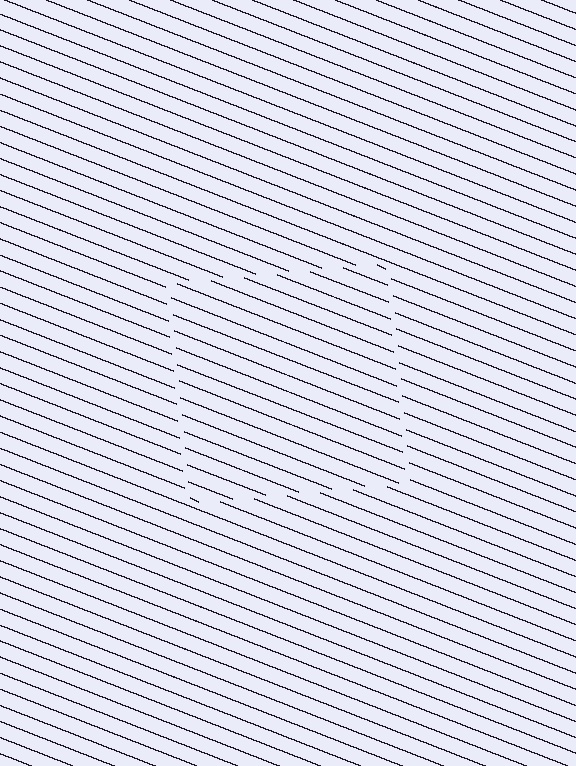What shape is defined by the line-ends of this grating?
An illusory square. The interior of the shape contains the same grating, shifted by half a period — the contour is defined by the phase discontinuity where line-ends from the inner and outer gratings abut.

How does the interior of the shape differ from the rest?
The interior of the shape contains the same grating, shifted by half a period — the contour is defined by the phase discontinuity where line-ends from the inner and outer gratings abut.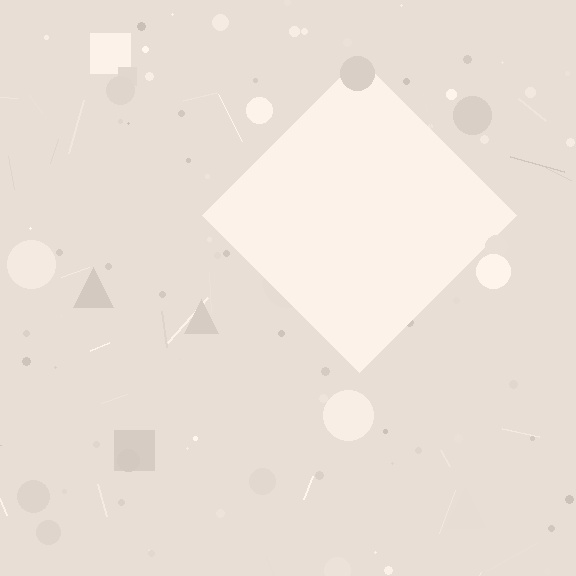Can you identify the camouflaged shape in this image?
The camouflaged shape is a diamond.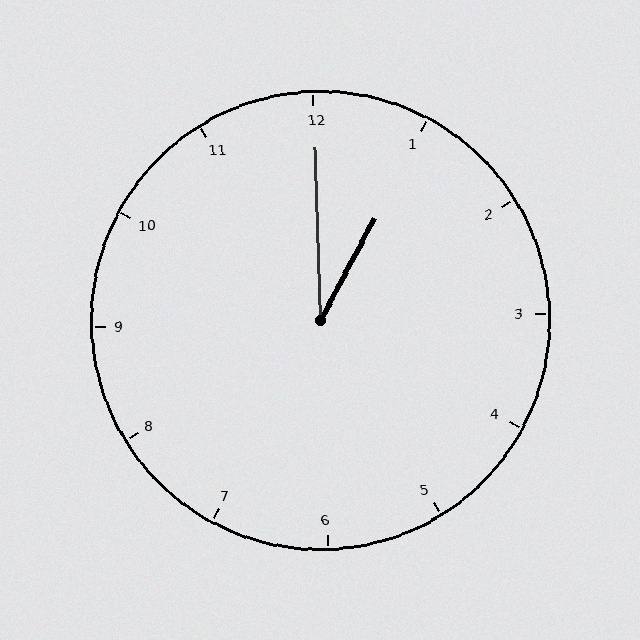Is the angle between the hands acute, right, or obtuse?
It is acute.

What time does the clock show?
1:00.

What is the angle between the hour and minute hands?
Approximately 30 degrees.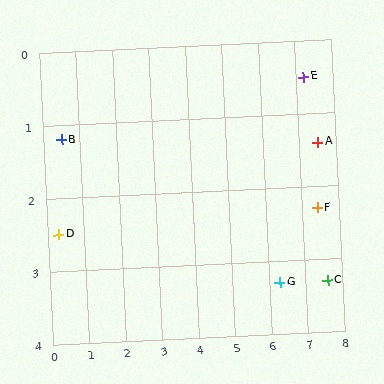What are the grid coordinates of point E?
Point E is at approximately (7.2, 0.5).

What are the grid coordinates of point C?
Point C is at approximately (7.6, 3.3).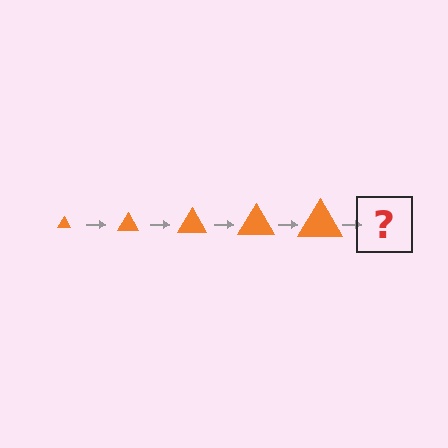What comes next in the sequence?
The next element should be an orange triangle, larger than the previous one.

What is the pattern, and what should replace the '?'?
The pattern is that the triangle gets progressively larger each step. The '?' should be an orange triangle, larger than the previous one.